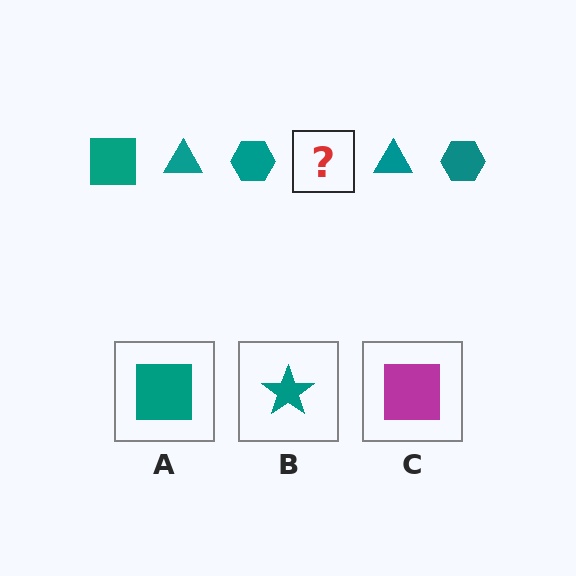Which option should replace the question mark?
Option A.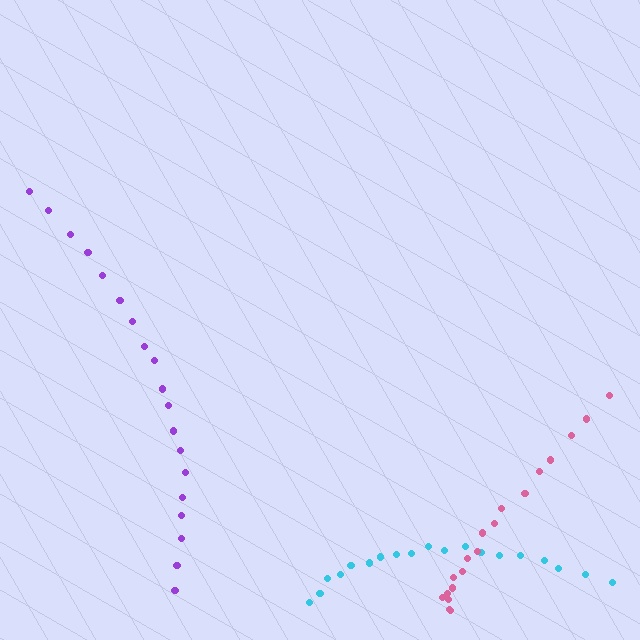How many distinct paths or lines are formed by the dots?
There are 3 distinct paths.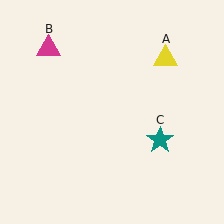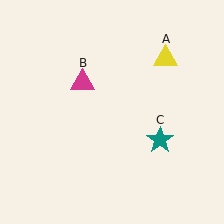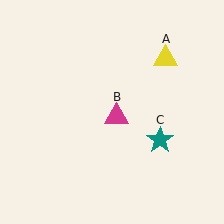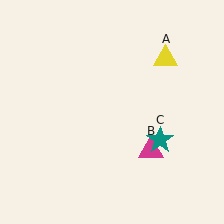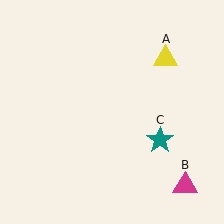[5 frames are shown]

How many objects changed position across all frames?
1 object changed position: magenta triangle (object B).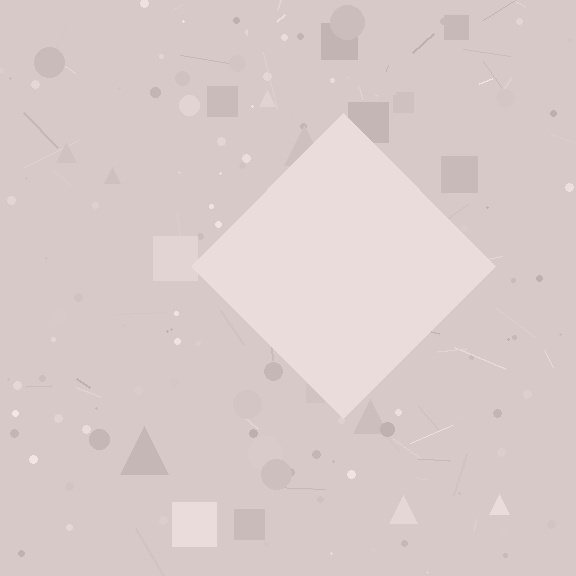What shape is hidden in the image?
A diamond is hidden in the image.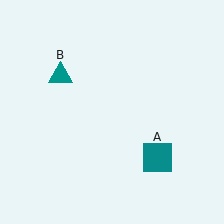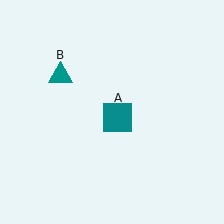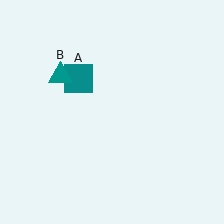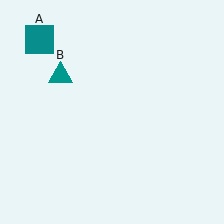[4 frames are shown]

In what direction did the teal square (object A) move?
The teal square (object A) moved up and to the left.